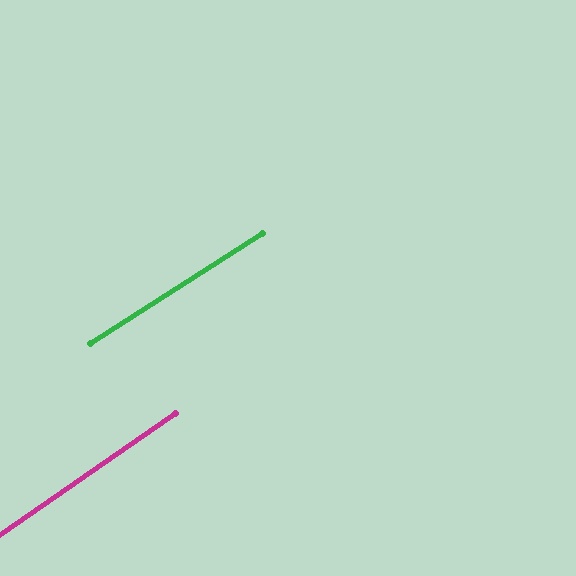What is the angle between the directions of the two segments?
Approximately 2 degrees.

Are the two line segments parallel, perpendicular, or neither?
Parallel — their directions differ by only 1.8°.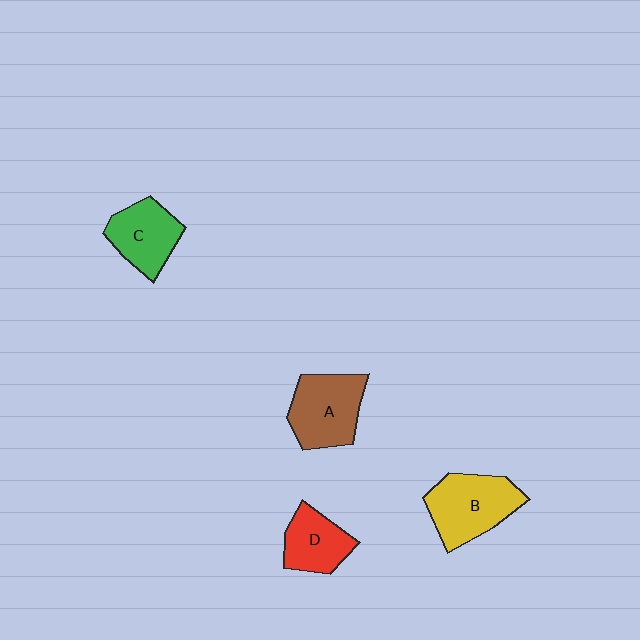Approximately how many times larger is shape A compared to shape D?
Approximately 1.4 times.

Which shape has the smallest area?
Shape D (red).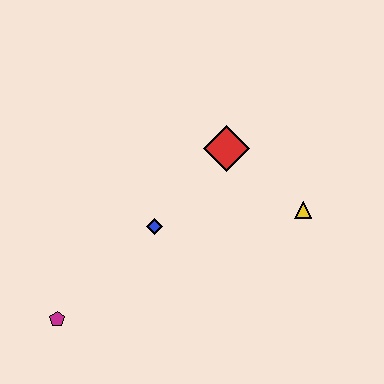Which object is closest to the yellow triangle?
The red diamond is closest to the yellow triangle.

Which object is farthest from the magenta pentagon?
The yellow triangle is farthest from the magenta pentagon.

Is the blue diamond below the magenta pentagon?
No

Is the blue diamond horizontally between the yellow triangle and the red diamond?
No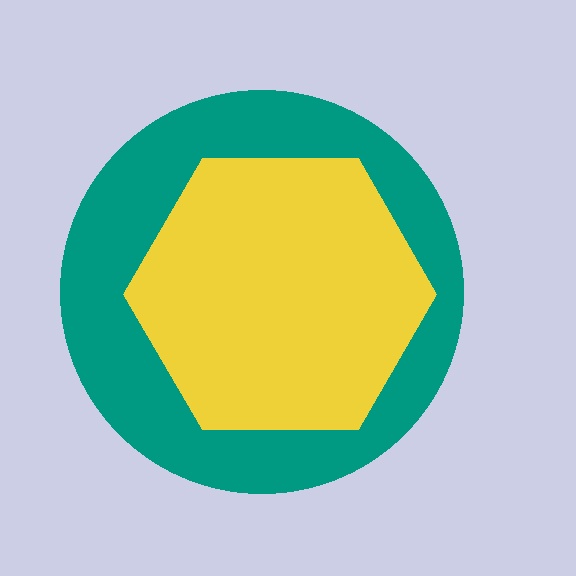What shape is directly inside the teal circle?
The yellow hexagon.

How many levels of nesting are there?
2.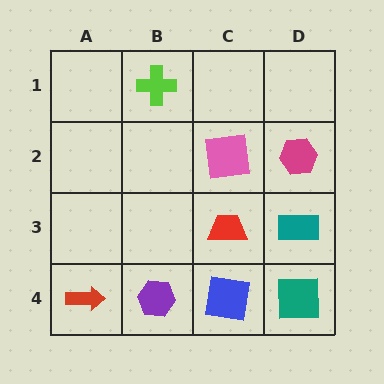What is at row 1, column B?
A lime cross.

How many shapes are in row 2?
2 shapes.